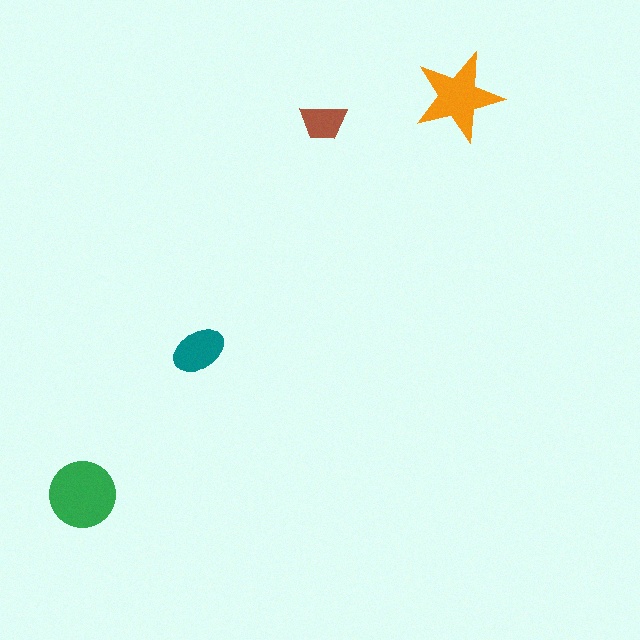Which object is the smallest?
The brown trapezoid.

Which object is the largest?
The green circle.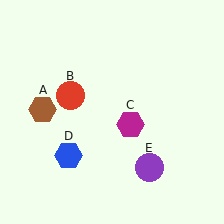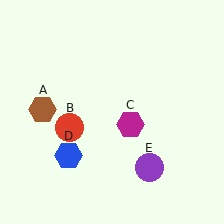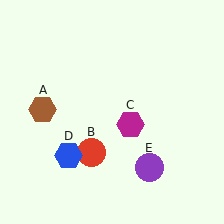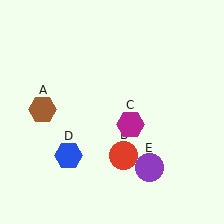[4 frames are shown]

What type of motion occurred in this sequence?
The red circle (object B) rotated counterclockwise around the center of the scene.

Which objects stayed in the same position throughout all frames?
Brown hexagon (object A) and magenta hexagon (object C) and blue hexagon (object D) and purple circle (object E) remained stationary.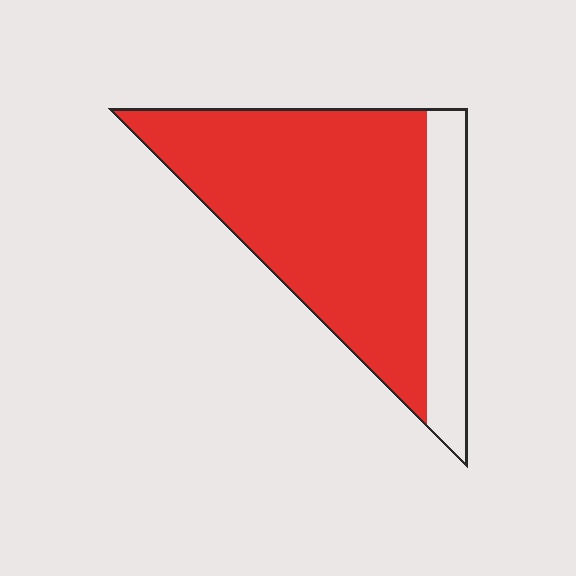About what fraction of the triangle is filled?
About four fifths (4/5).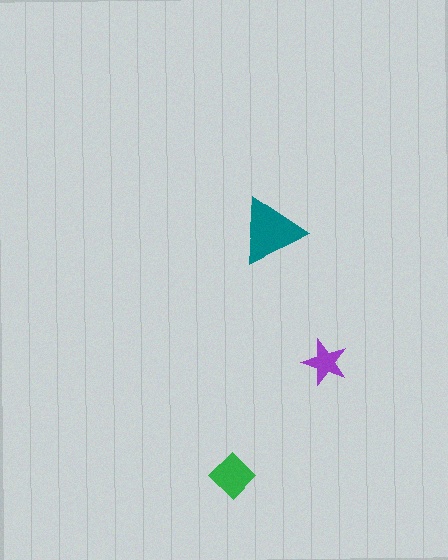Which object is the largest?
The teal triangle.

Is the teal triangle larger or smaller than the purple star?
Larger.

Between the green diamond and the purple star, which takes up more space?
The green diamond.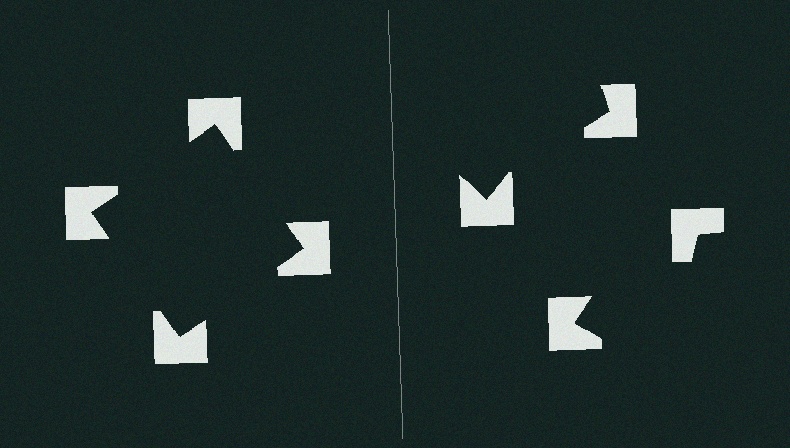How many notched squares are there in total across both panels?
8 — 4 on each side.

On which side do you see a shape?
An illusory square appears on the left side. On the right side the wedge cuts are rotated, so no coherent shape forms.